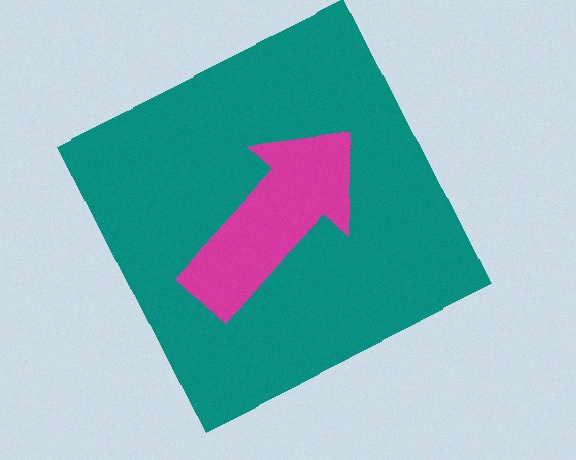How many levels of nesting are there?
2.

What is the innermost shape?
The magenta arrow.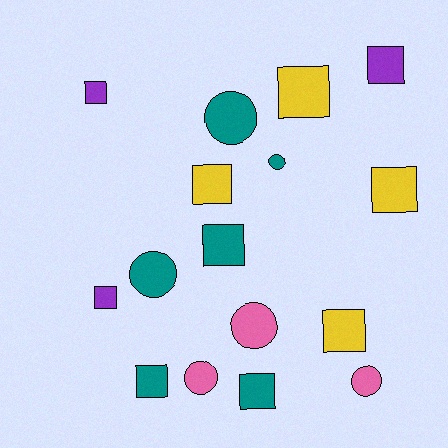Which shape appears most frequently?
Square, with 10 objects.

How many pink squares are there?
There are no pink squares.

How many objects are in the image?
There are 16 objects.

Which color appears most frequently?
Teal, with 6 objects.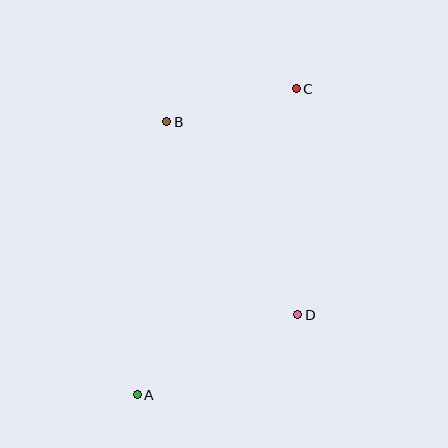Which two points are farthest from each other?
Points A and C are farthest from each other.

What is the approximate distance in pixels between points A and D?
The distance between A and D is approximately 179 pixels.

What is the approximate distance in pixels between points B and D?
The distance between B and D is approximately 233 pixels.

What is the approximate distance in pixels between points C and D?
The distance between C and D is approximately 226 pixels.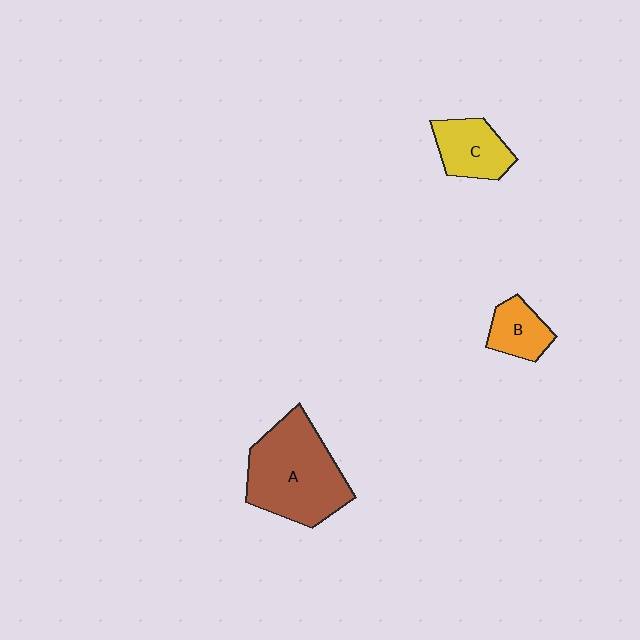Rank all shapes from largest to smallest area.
From largest to smallest: A (brown), C (yellow), B (orange).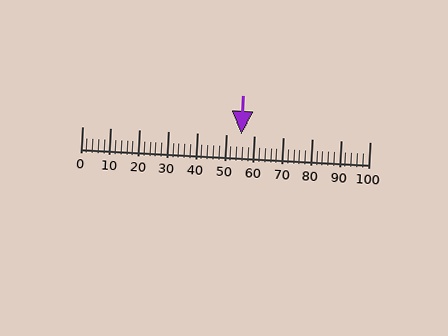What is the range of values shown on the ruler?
The ruler shows values from 0 to 100.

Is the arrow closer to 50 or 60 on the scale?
The arrow is closer to 60.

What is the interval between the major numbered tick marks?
The major tick marks are spaced 10 units apart.